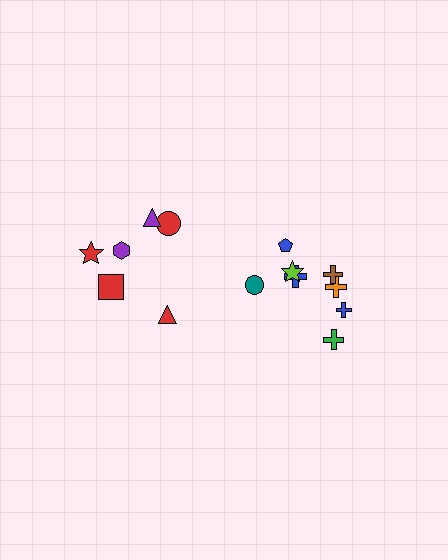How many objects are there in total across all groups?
There are 14 objects.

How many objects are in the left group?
There are 6 objects.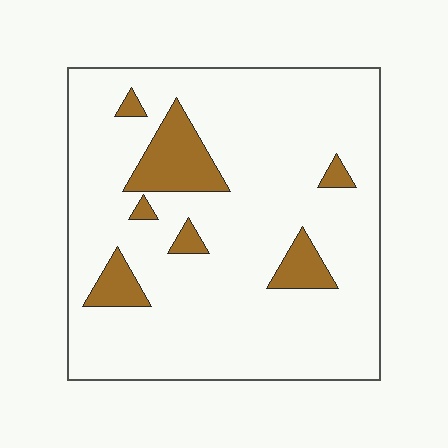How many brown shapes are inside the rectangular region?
7.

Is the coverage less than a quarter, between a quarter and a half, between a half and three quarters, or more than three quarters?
Less than a quarter.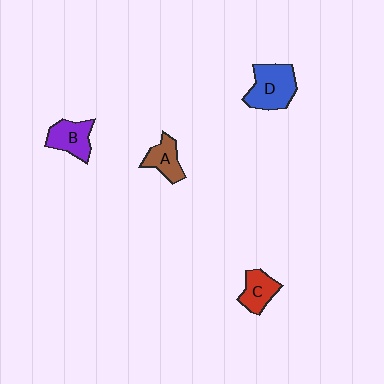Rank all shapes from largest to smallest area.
From largest to smallest: D (blue), B (purple), C (red), A (brown).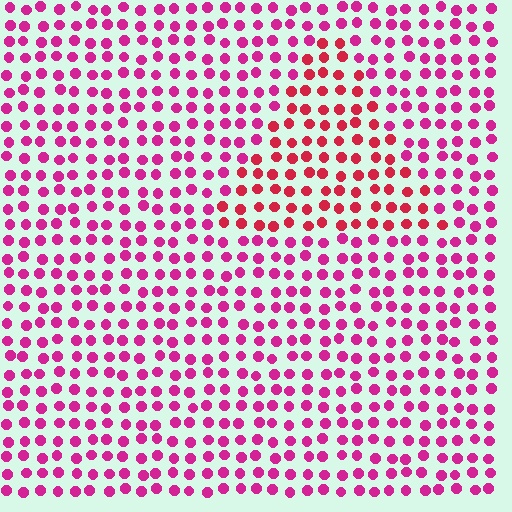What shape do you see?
I see a triangle.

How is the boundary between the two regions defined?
The boundary is defined purely by a slight shift in hue (about 28 degrees). Spacing, size, and orientation are identical on both sides.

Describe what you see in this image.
The image is filled with small magenta elements in a uniform arrangement. A triangle-shaped region is visible where the elements are tinted to a slightly different hue, forming a subtle color boundary.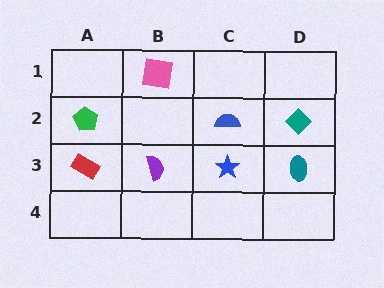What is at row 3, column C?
A blue star.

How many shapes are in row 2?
3 shapes.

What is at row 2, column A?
A green pentagon.